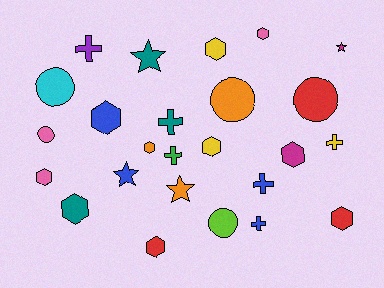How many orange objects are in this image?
There are 3 orange objects.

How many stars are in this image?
There are 4 stars.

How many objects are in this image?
There are 25 objects.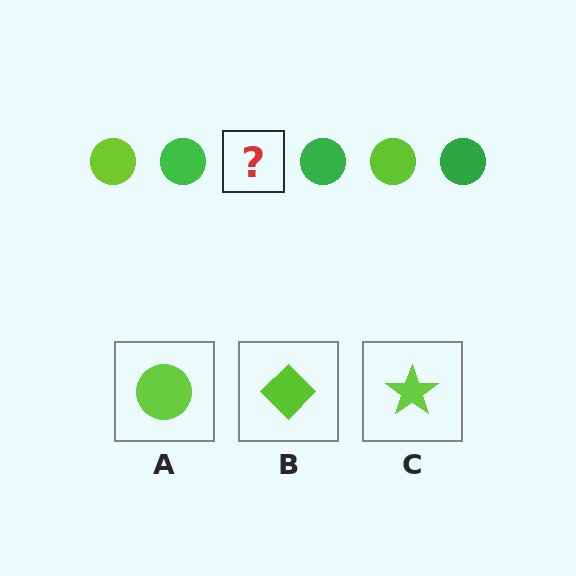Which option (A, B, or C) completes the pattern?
A.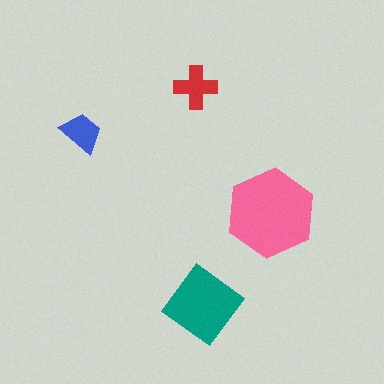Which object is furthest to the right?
The pink hexagon is rightmost.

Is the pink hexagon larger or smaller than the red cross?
Larger.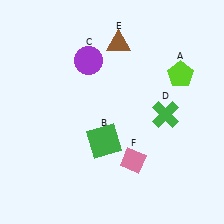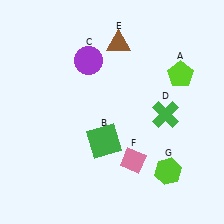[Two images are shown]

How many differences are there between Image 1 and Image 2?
There is 1 difference between the two images.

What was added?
A lime hexagon (G) was added in Image 2.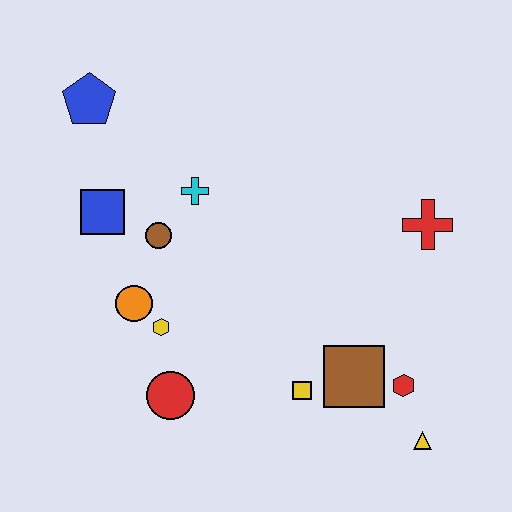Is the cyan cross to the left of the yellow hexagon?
No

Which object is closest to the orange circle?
The yellow hexagon is closest to the orange circle.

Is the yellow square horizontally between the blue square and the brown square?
Yes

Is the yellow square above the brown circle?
No